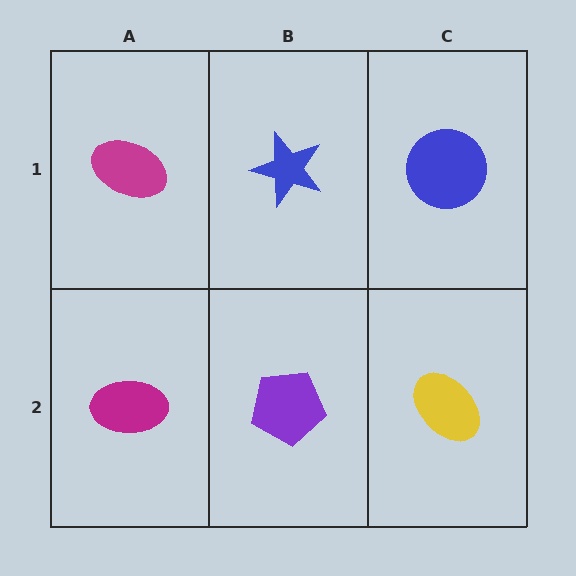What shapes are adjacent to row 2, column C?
A blue circle (row 1, column C), a purple pentagon (row 2, column B).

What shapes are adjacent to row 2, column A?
A magenta ellipse (row 1, column A), a purple pentagon (row 2, column B).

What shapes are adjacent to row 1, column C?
A yellow ellipse (row 2, column C), a blue star (row 1, column B).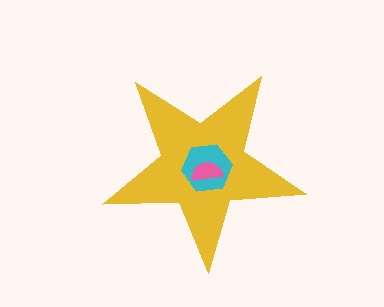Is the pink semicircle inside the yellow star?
Yes.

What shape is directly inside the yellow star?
The cyan hexagon.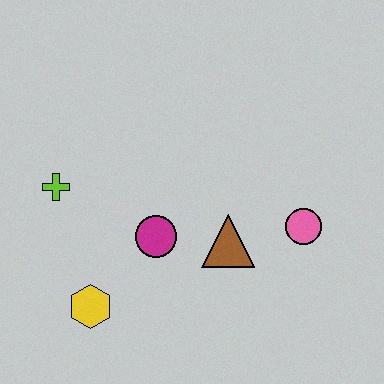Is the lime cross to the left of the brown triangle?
Yes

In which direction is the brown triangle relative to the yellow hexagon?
The brown triangle is to the right of the yellow hexagon.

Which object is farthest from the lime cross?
The pink circle is farthest from the lime cross.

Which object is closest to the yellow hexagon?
The magenta circle is closest to the yellow hexagon.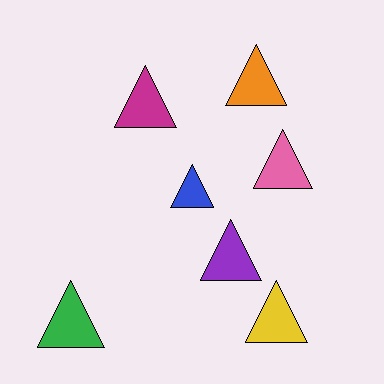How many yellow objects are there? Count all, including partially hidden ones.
There is 1 yellow object.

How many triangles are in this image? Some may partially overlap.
There are 7 triangles.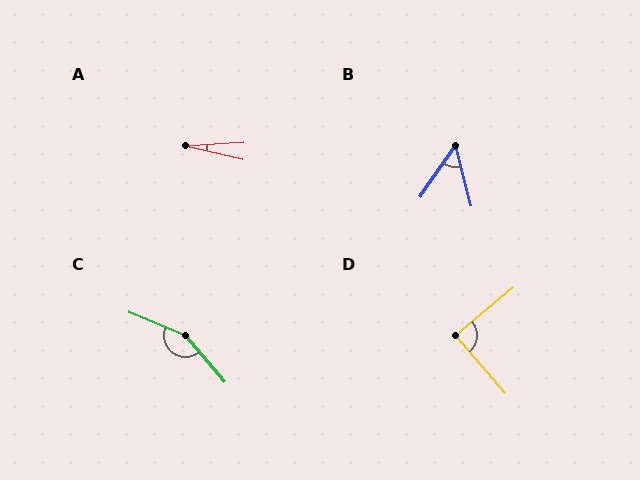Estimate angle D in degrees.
Approximately 89 degrees.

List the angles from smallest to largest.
A (17°), B (49°), D (89°), C (153°).